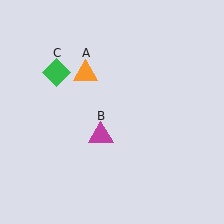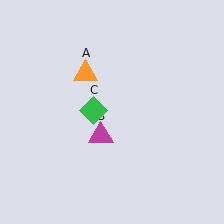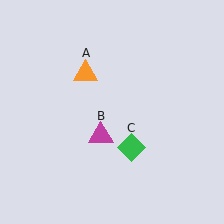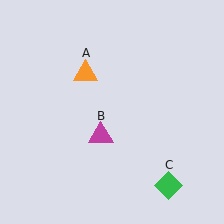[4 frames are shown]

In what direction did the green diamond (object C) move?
The green diamond (object C) moved down and to the right.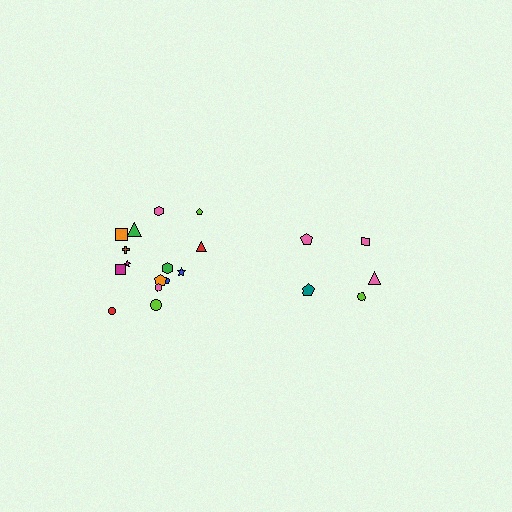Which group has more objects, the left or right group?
The left group.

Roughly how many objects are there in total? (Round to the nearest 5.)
Roughly 20 objects in total.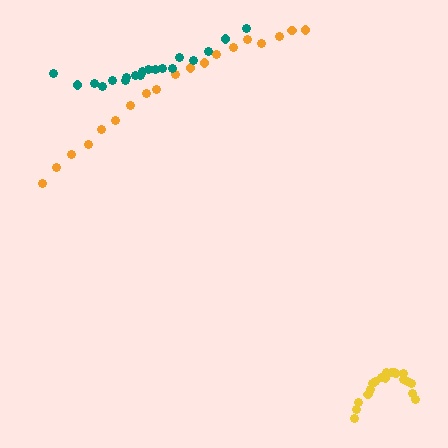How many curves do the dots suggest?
There are 3 distinct paths.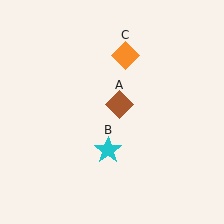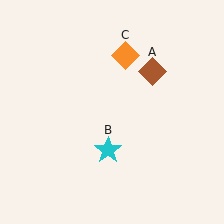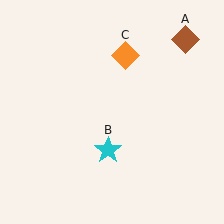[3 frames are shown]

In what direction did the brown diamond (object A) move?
The brown diamond (object A) moved up and to the right.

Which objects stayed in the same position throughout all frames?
Cyan star (object B) and orange diamond (object C) remained stationary.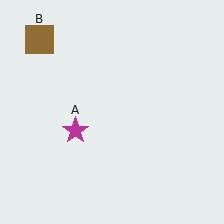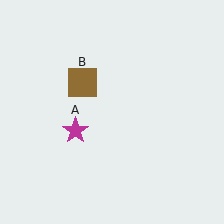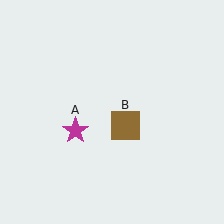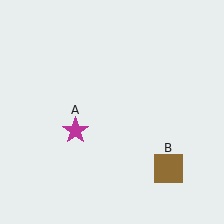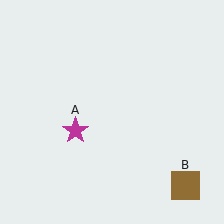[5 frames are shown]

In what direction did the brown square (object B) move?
The brown square (object B) moved down and to the right.